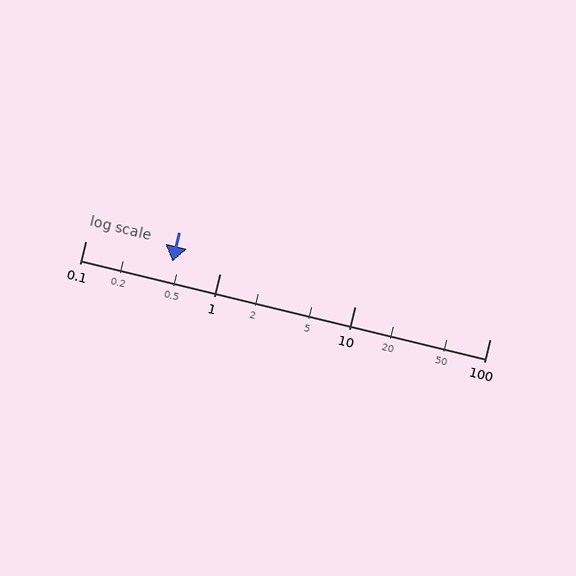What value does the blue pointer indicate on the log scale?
The pointer indicates approximately 0.44.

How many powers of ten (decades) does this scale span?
The scale spans 3 decades, from 0.1 to 100.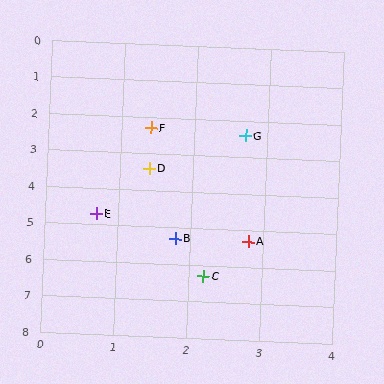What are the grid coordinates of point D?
Point D is at approximately (1.4, 3.4).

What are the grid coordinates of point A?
Point A is at approximately (2.8, 5.3).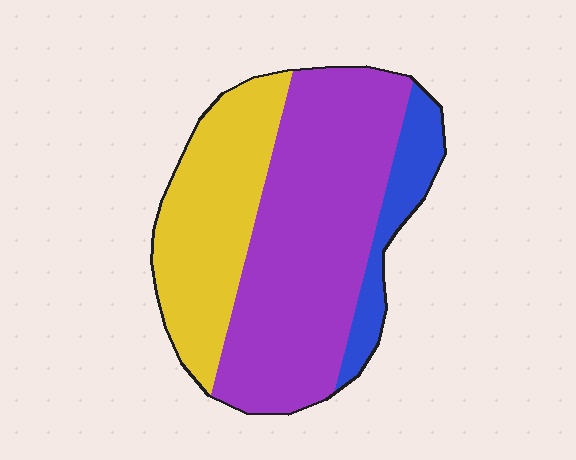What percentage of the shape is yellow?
Yellow covers 32% of the shape.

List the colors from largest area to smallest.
From largest to smallest: purple, yellow, blue.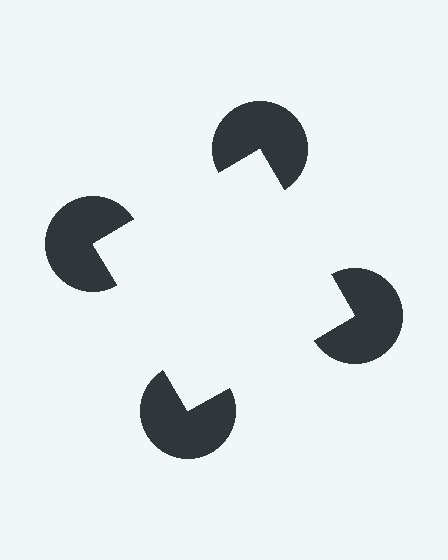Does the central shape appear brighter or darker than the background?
It typically appears slightly brighter than the background, even though no actual brightness change is drawn.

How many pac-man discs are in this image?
There are 4 — one at each vertex of the illusory square.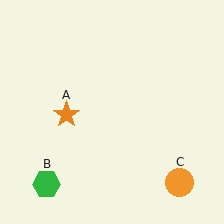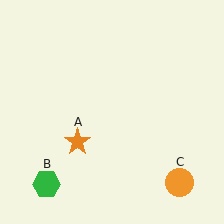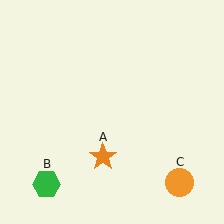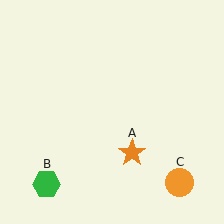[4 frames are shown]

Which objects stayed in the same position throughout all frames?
Green hexagon (object B) and orange circle (object C) remained stationary.